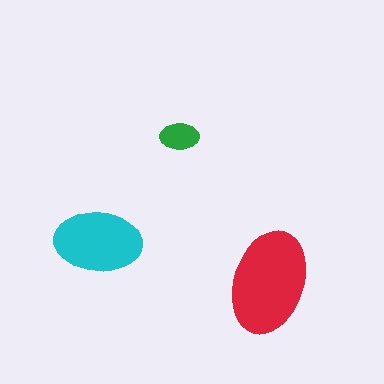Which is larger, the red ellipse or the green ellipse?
The red one.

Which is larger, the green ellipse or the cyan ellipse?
The cyan one.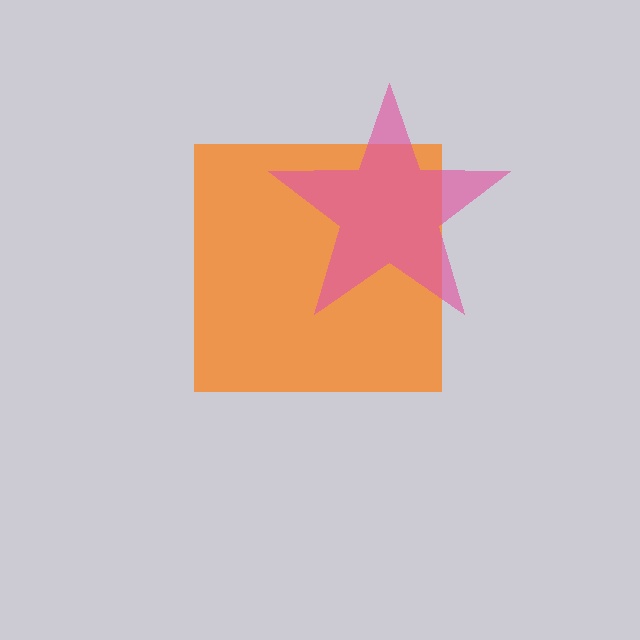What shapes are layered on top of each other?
The layered shapes are: an orange square, a pink star.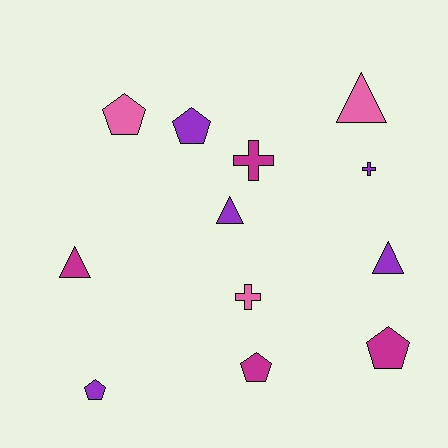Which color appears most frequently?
Purple, with 5 objects.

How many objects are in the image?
There are 12 objects.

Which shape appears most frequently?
Pentagon, with 5 objects.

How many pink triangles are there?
There is 1 pink triangle.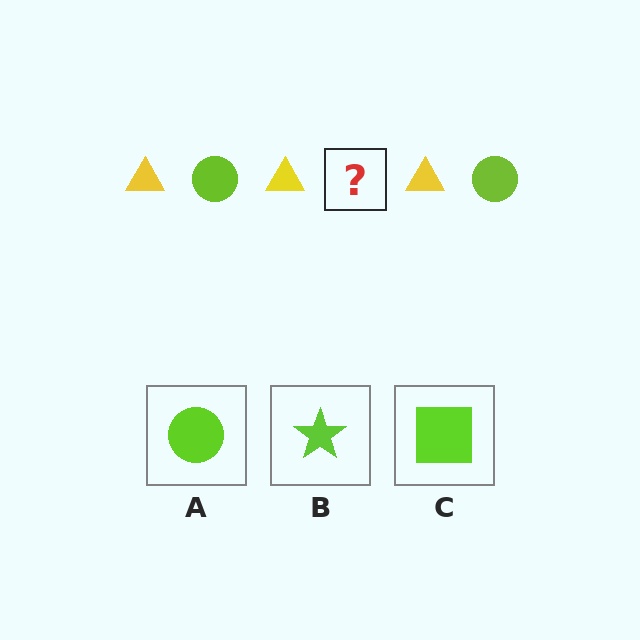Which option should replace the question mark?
Option A.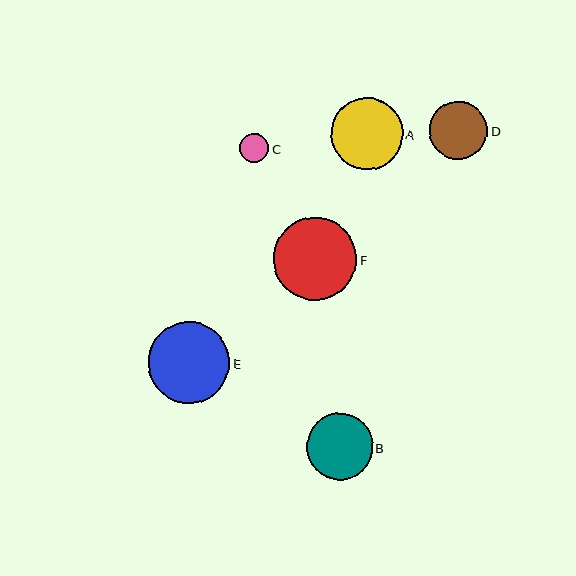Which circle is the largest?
Circle F is the largest with a size of approximately 83 pixels.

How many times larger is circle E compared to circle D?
Circle E is approximately 1.4 times the size of circle D.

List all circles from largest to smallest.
From largest to smallest: F, E, A, B, D, C.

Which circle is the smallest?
Circle C is the smallest with a size of approximately 29 pixels.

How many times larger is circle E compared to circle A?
Circle E is approximately 1.1 times the size of circle A.